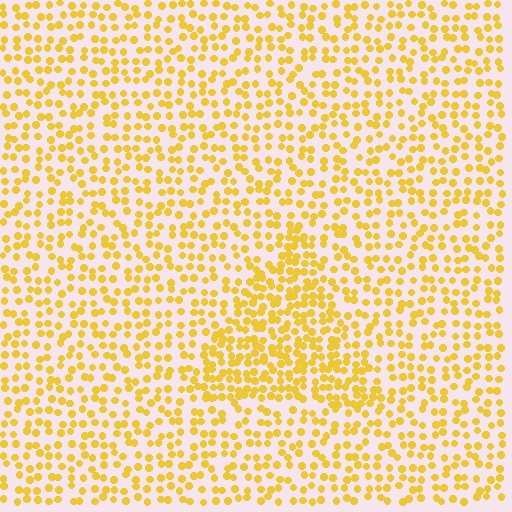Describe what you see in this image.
The image contains small yellow elements arranged at two different densities. A triangle-shaped region is visible where the elements are more densely packed than the surrounding area.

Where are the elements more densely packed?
The elements are more densely packed inside the triangle boundary.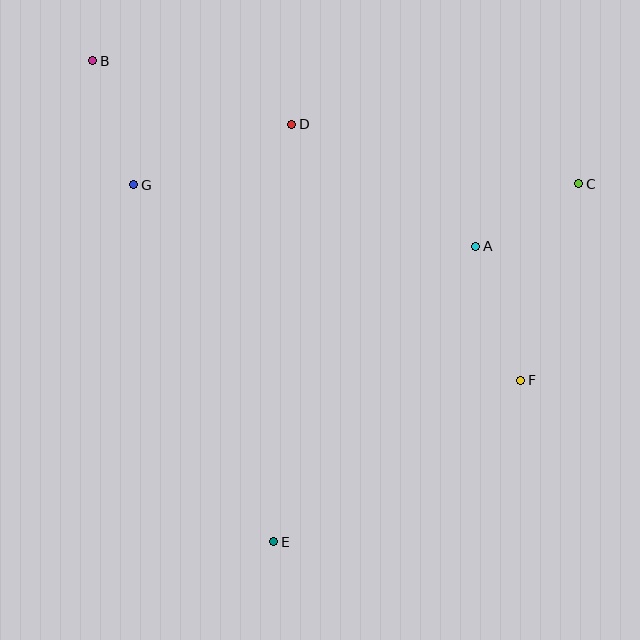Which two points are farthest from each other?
Points B and F are farthest from each other.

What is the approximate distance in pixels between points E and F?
The distance between E and F is approximately 295 pixels.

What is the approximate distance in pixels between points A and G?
The distance between A and G is approximately 348 pixels.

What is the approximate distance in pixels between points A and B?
The distance between A and B is approximately 426 pixels.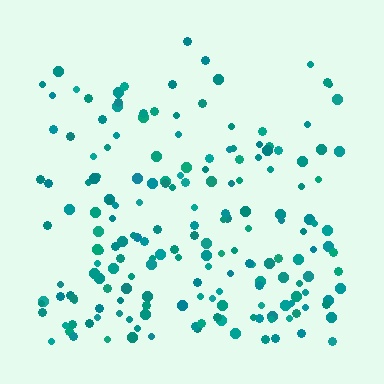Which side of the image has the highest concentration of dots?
The bottom.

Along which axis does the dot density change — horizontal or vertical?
Vertical.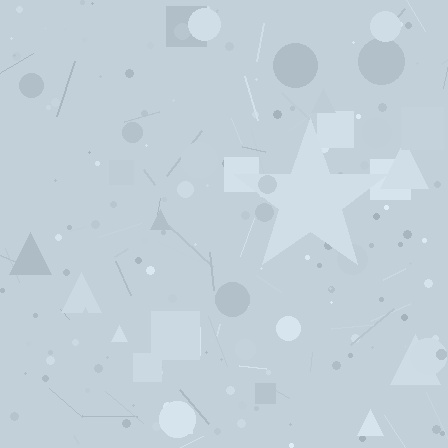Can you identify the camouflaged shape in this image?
The camouflaged shape is a star.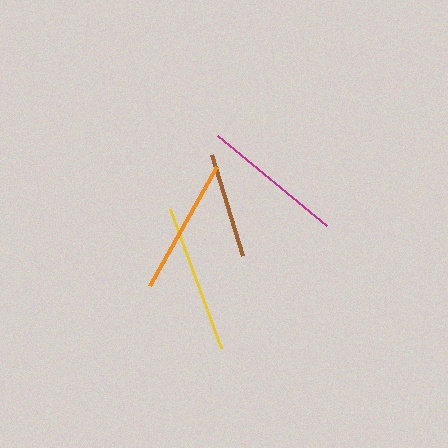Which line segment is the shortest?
The brown line is the shortest at approximately 105 pixels.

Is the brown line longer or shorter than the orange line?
The orange line is longer than the brown line.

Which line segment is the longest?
The yellow line is the longest at approximately 148 pixels.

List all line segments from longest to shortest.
From longest to shortest: yellow, magenta, orange, brown.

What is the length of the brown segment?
The brown segment is approximately 105 pixels long.